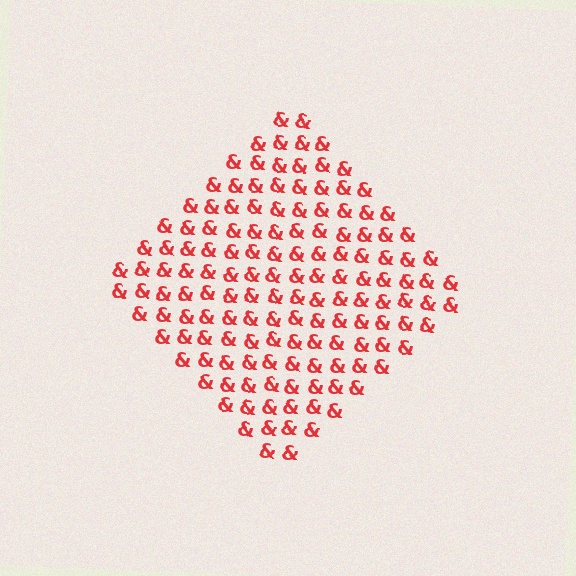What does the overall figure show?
The overall figure shows a diamond.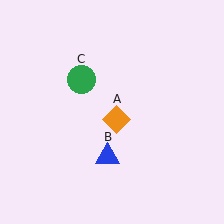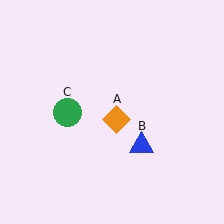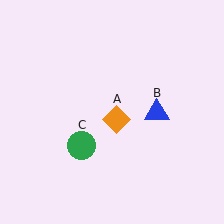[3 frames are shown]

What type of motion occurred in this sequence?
The blue triangle (object B), green circle (object C) rotated counterclockwise around the center of the scene.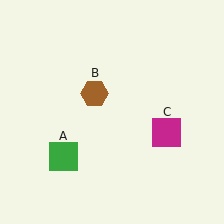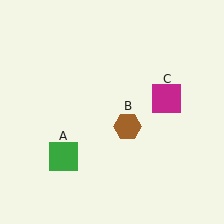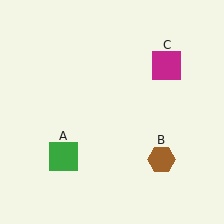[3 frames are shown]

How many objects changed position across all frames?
2 objects changed position: brown hexagon (object B), magenta square (object C).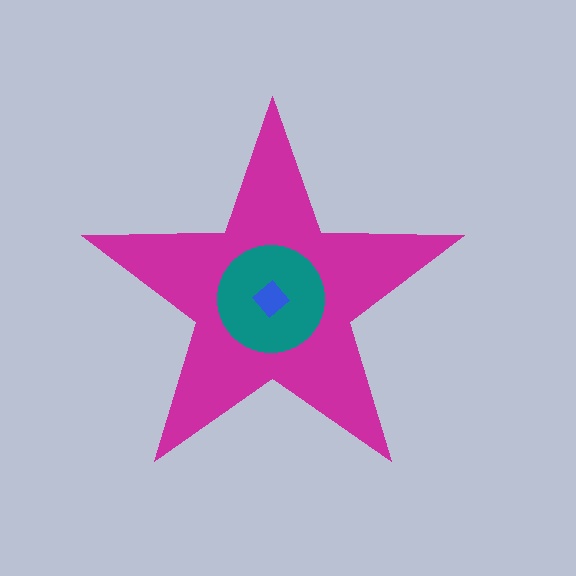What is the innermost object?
The blue diamond.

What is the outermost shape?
The magenta star.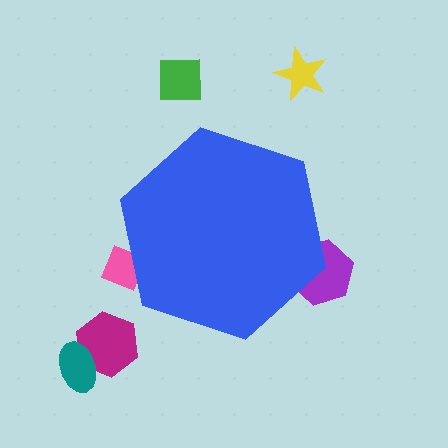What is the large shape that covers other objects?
A blue hexagon.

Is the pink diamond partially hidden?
Yes, the pink diamond is partially hidden behind the blue hexagon.